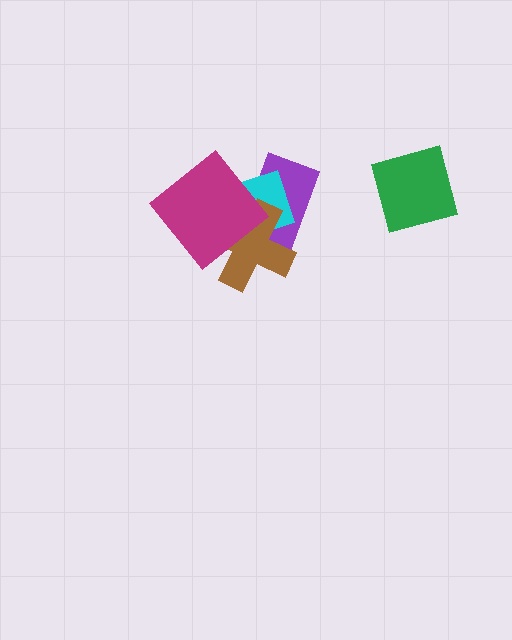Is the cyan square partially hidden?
Yes, it is partially covered by another shape.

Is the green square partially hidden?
No, no other shape covers it.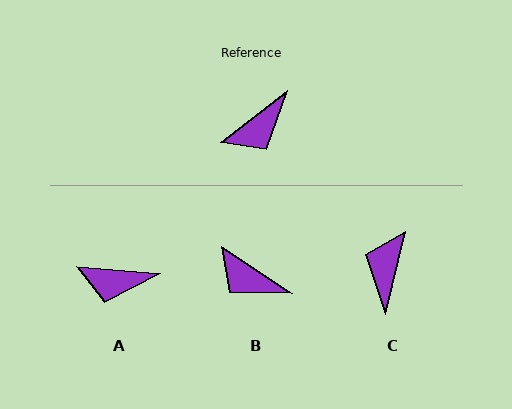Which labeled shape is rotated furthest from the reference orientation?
C, about 141 degrees away.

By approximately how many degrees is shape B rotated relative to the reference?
Approximately 71 degrees clockwise.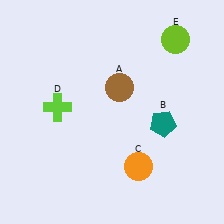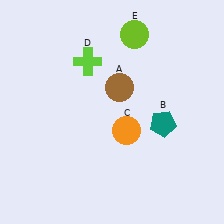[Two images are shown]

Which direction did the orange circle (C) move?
The orange circle (C) moved up.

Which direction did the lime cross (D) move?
The lime cross (D) moved up.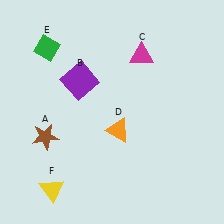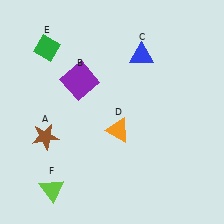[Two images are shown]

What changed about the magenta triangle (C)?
In Image 1, C is magenta. In Image 2, it changed to blue.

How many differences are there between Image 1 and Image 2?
There are 2 differences between the two images.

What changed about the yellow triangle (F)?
In Image 1, F is yellow. In Image 2, it changed to lime.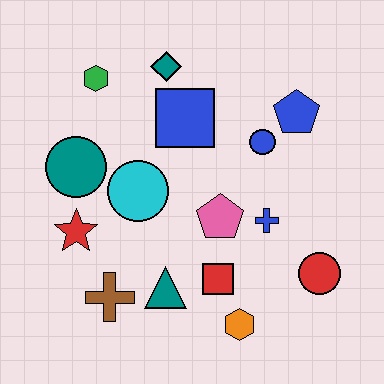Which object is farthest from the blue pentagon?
The brown cross is farthest from the blue pentagon.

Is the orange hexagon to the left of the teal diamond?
No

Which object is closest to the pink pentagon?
The blue cross is closest to the pink pentagon.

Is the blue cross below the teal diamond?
Yes